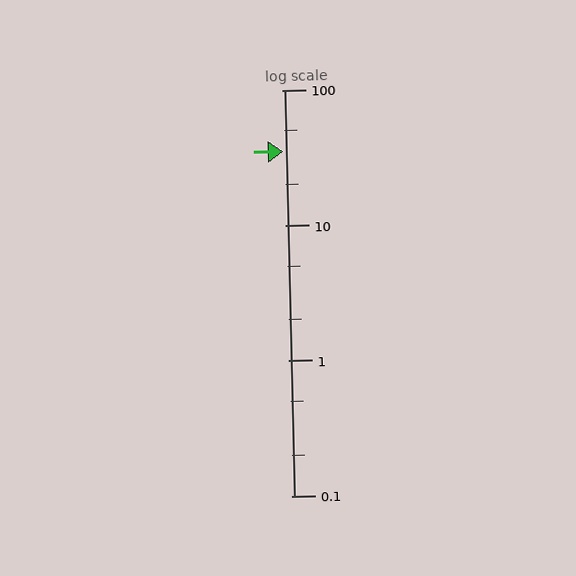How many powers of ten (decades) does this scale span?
The scale spans 3 decades, from 0.1 to 100.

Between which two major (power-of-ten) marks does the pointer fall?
The pointer is between 10 and 100.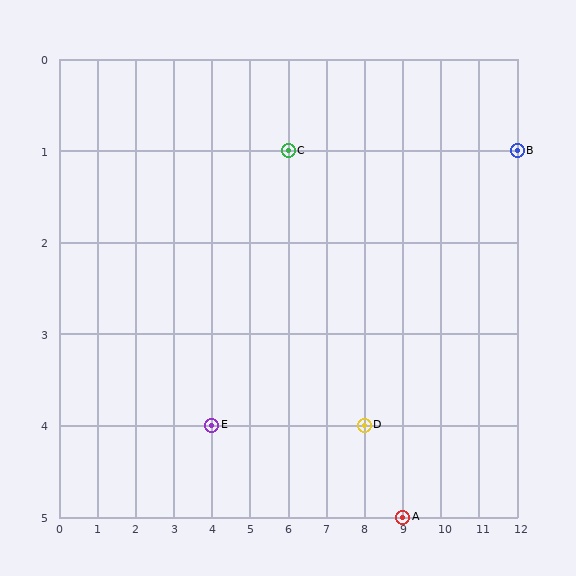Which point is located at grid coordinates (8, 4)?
Point D is at (8, 4).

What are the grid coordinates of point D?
Point D is at grid coordinates (8, 4).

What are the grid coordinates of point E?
Point E is at grid coordinates (4, 4).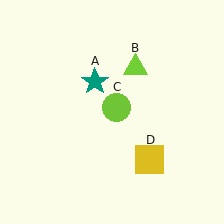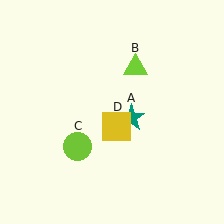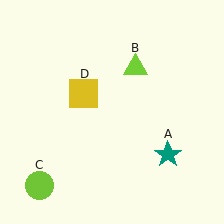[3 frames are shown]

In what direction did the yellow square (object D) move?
The yellow square (object D) moved up and to the left.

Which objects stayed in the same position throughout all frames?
Lime triangle (object B) remained stationary.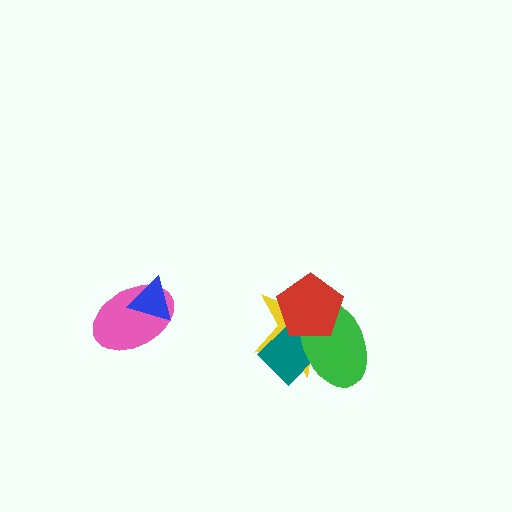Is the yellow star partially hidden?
Yes, it is partially covered by another shape.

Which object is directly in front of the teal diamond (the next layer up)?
The green ellipse is directly in front of the teal diamond.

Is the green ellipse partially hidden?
Yes, it is partially covered by another shape.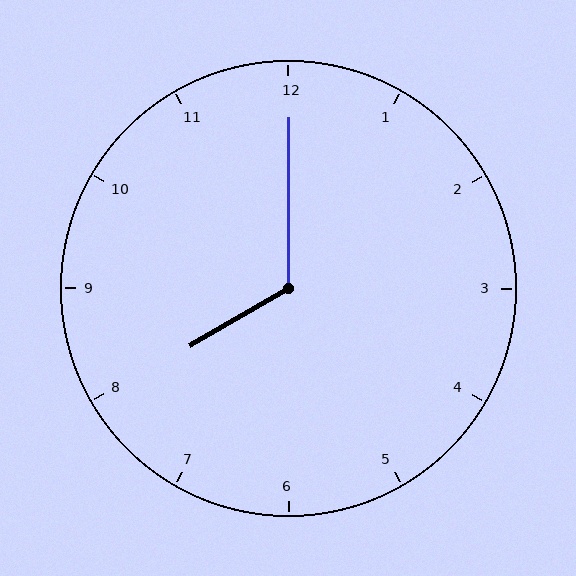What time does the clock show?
8:00.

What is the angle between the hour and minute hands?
Approximately 120 degrees.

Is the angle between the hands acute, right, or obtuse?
It is obtuse.